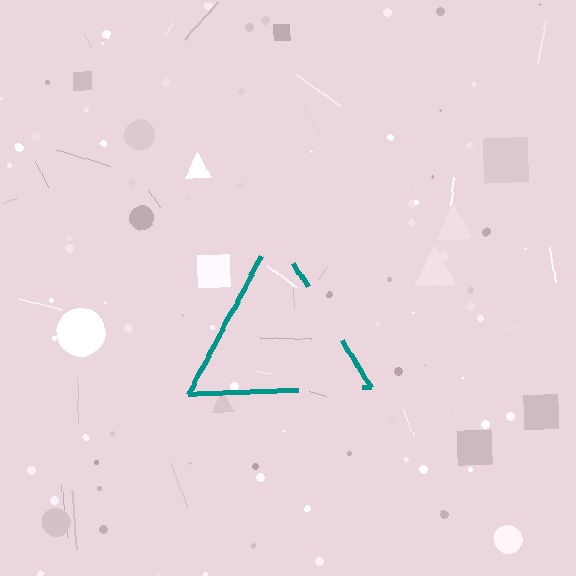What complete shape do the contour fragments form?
The contour fragments form a triangle.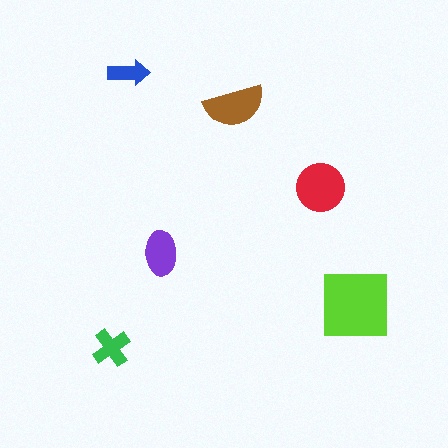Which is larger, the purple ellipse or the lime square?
The lime square.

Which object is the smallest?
The blue arrow.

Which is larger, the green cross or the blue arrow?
The green cross.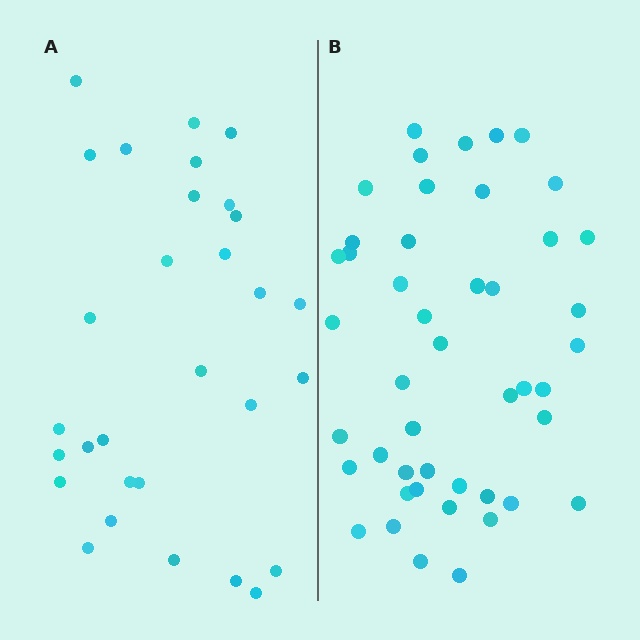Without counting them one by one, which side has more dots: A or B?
Region B (the right region) has more dots.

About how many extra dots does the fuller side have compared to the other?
Region B has approximately 15 more dots than region A.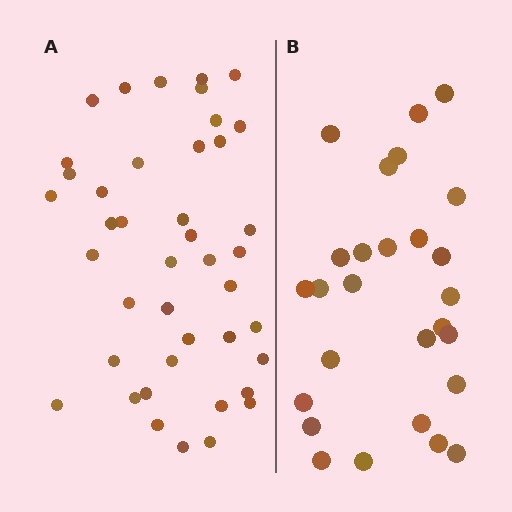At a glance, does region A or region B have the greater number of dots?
Region A (the left region) has more dots.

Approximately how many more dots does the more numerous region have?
Region A has approximately 15 more dots than region B.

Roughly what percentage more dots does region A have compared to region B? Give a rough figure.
About 55% more.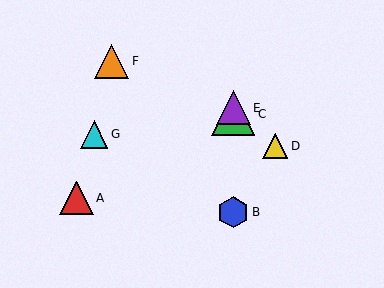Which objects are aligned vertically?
Objects B, C, E are aligned vertically.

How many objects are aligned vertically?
3 objects (B, C, E) are aligned vertically.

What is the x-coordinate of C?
Object C is at x≈233.